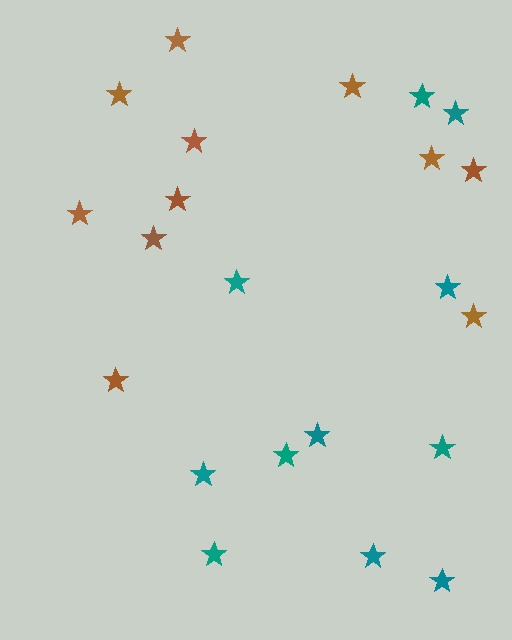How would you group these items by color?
There are 2 groups: one group of teal stars (11) and one group of brown stars (11).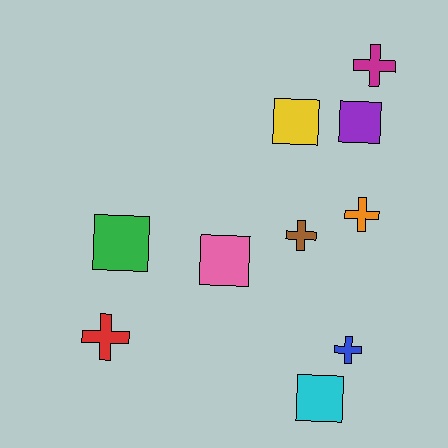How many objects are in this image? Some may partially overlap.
There are 10 objects.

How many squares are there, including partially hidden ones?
There are 5 squares.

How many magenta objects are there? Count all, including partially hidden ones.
There is 1 magenta object.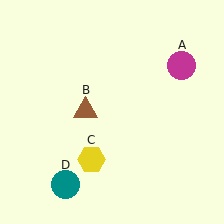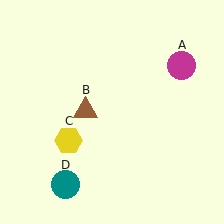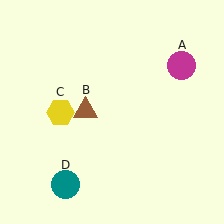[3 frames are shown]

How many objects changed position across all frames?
1 object changed position: yellow hexagon (object C).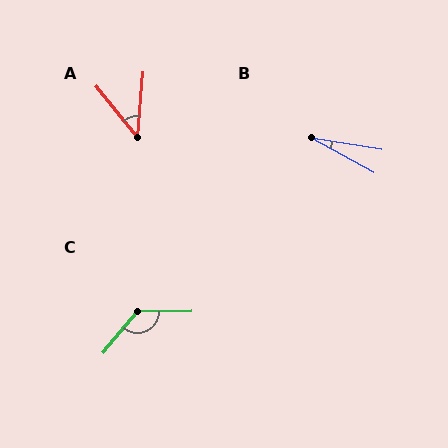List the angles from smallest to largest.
B (20°), A (44°), C (130°).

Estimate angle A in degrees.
Approximately 44 degrees.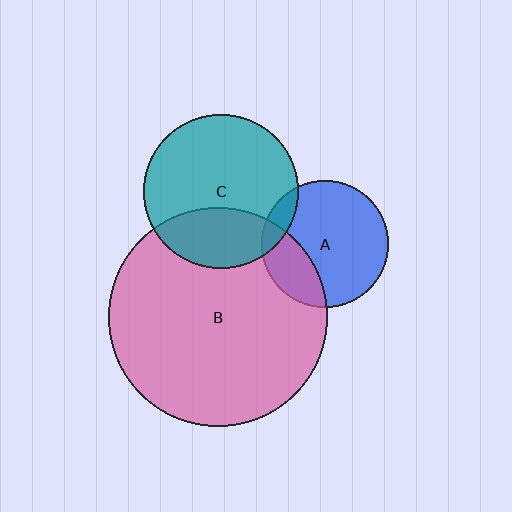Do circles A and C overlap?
Yes.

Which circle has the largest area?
Circle B (pink).